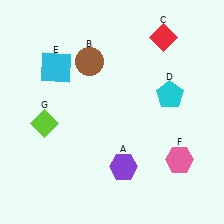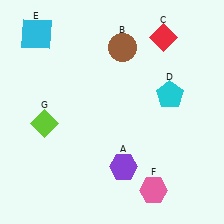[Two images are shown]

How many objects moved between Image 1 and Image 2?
3 objects moved between the two images.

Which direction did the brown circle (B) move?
The brown circle (B) moved right.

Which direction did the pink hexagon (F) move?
The pink hexagon (F) moved down.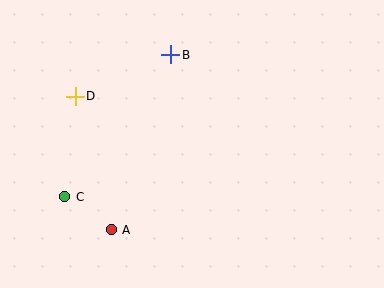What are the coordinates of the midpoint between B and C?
The midpoint between B and C is at (118, 126).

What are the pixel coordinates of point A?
Point A is at (111, 230).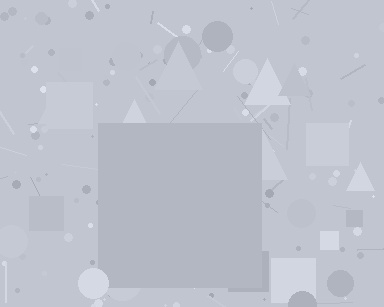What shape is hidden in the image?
A square is hidden in the image.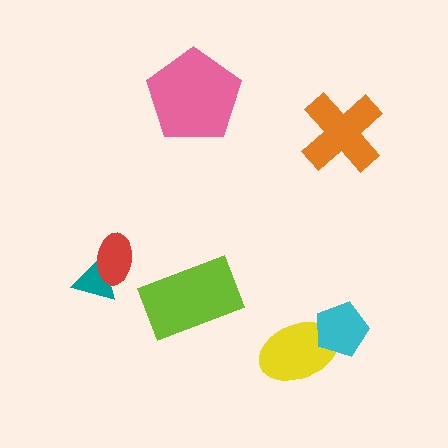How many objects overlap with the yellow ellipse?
1 object overlaps with the yellow ellipse.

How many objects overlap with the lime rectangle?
0 objects overlap with the lime rectangle.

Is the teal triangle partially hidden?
Yes, it is partially covered by another shape.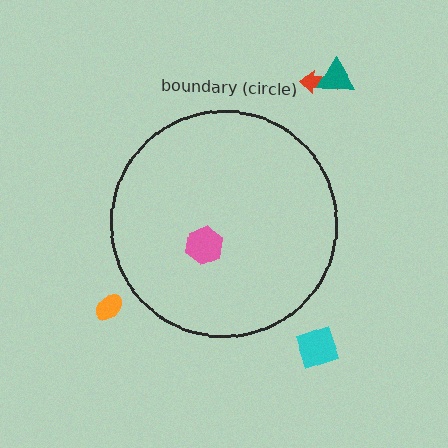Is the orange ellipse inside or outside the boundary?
Outside.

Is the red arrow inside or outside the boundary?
Outside.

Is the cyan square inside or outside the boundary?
Outside.